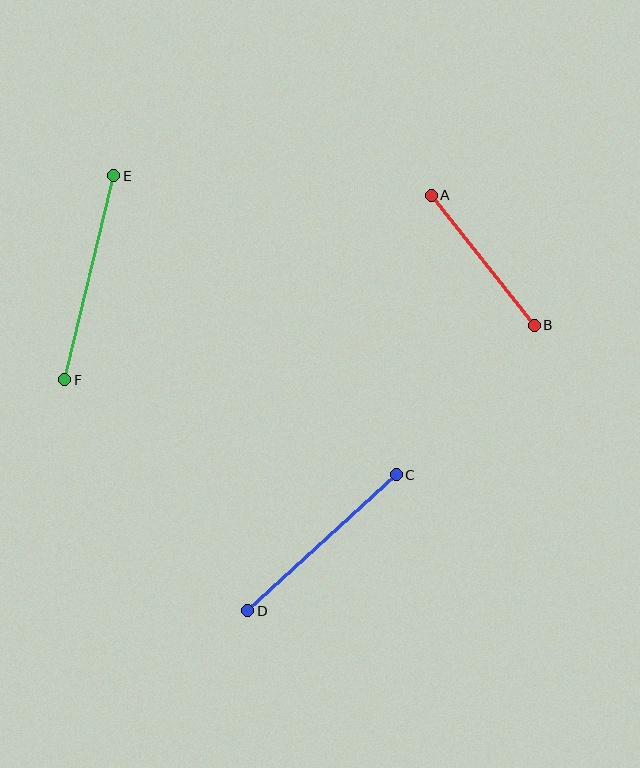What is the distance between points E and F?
The distance is approximately 209 pixels.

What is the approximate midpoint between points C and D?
The midpoint is at approximately (322, 543) pixels.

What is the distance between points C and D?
The distance is approximately 201 pixels.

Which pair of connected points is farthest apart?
Points E and F are farthest apart.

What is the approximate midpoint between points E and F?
The midpoint is at approximately (89, 278) pixels.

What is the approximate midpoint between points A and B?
The midpoint is at approximately (483, 260) pixels.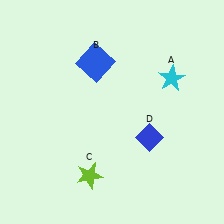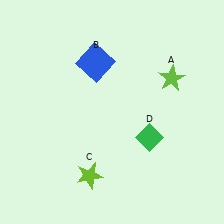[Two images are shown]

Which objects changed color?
A changed from cyan to lime. D changed from blue to green.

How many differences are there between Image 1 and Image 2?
There are 2 differences between the two images.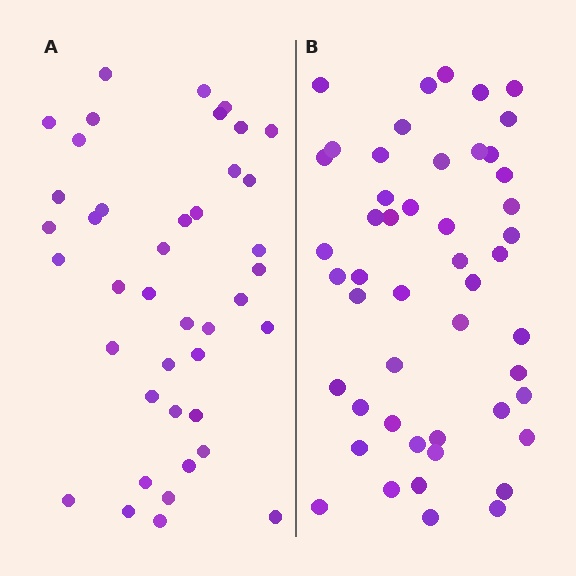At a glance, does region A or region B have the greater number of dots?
Region B (the right region) has more dots.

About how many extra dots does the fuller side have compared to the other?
Region B has roughly 8 or so more dots than region A.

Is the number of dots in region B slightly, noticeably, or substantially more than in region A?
Region B has only slightly more — the two regions are fairly close. The ratio is roughly 1.2 to 1.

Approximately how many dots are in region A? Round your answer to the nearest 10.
About 40 dots. (The exact count is 41, which rounds to 40.)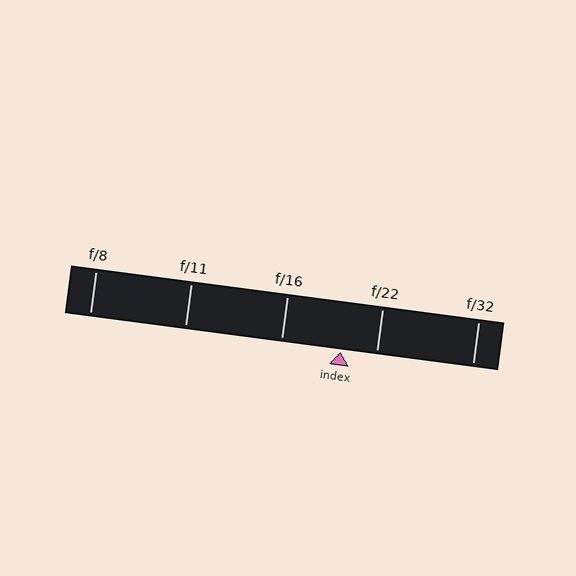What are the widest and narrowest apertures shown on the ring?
The widest aperture shown is f/8 and the narrowest is f/32.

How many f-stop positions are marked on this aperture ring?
There are 5 f-stop positions marked.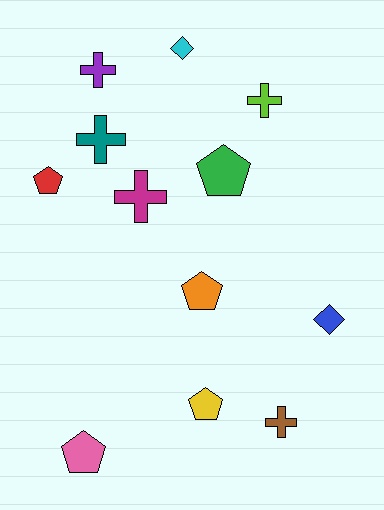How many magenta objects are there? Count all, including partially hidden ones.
There is 1 magenta object.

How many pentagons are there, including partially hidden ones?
There are 5 pentagons.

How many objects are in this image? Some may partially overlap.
There are 12 objects.